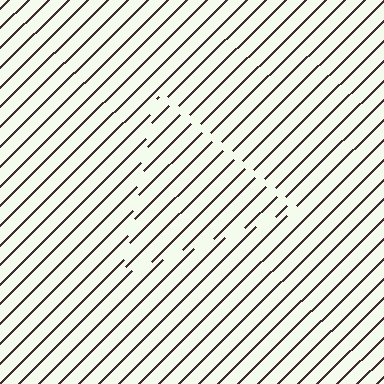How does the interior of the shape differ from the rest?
The interior of the shape contains the same grating, shifted by half a period — the contour is defined by the phase discontinuity where line-ends from the inner and outer gratings abut.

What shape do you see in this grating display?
An illusory triangle. The interior of the shape contains the same grating, shifted by half a period — the contour is defined by the phase discontinuity where line-ends from the inner and outer gratings abut.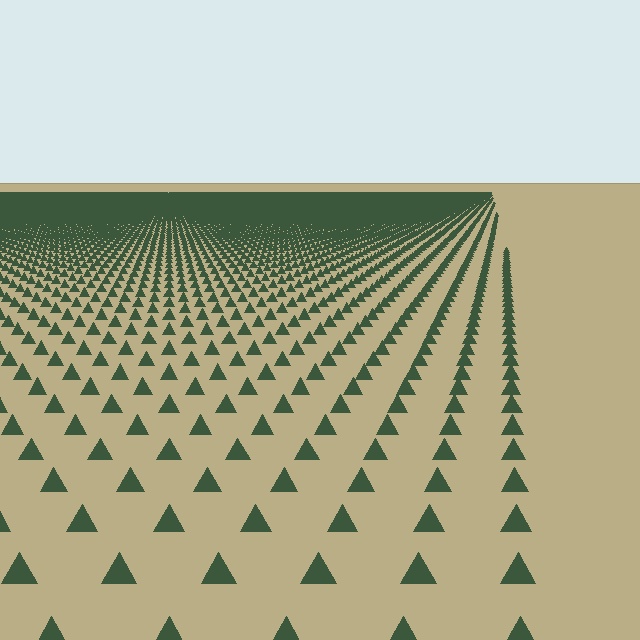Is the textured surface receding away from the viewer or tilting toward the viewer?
The surface is receding away from the viewer. Texture elements get smaller and denser toward the top.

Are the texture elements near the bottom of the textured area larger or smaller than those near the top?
Larger. Near the bottom, elements are closer to the viewer and appear at a bigger on-screen size.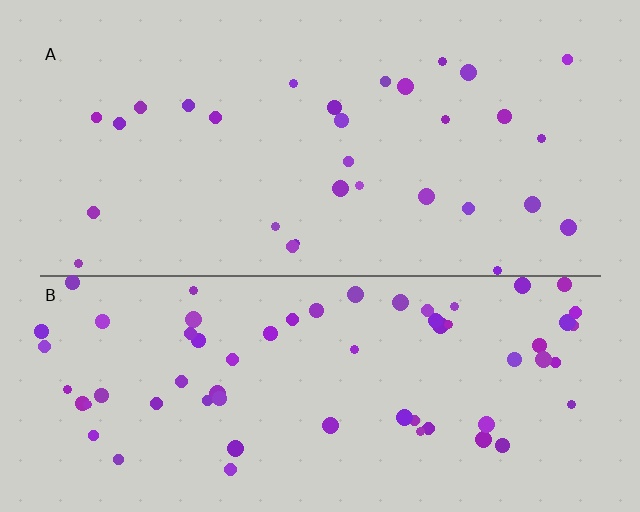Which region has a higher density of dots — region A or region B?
B (the bottom).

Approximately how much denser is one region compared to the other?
Approximately 2.1× — region B over region A.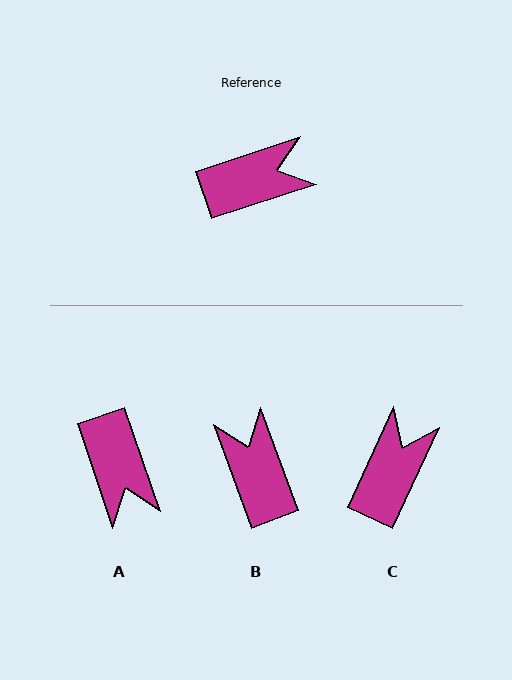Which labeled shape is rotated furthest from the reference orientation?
B, about 92 degrees away.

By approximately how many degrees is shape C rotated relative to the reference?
Approximately 47 degrees counter-clockwise.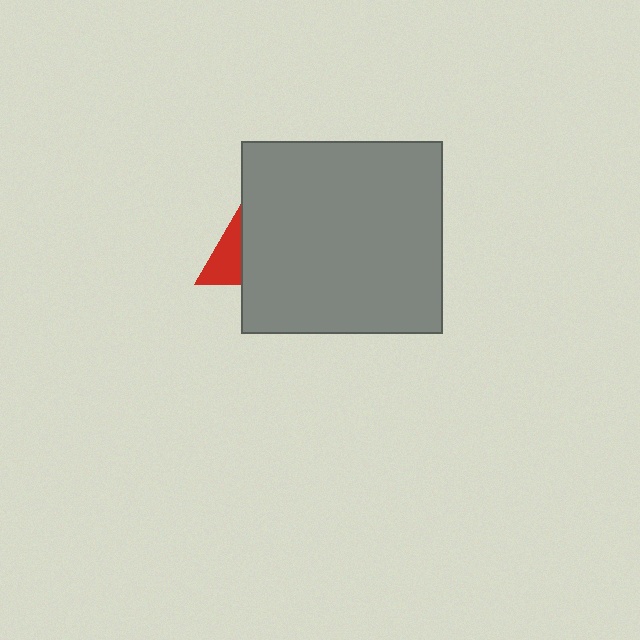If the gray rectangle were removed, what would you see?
You would see the complete red triangle.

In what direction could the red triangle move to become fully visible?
The red triangle could move left. That would shift it out from behind the gray rectangle entirely.